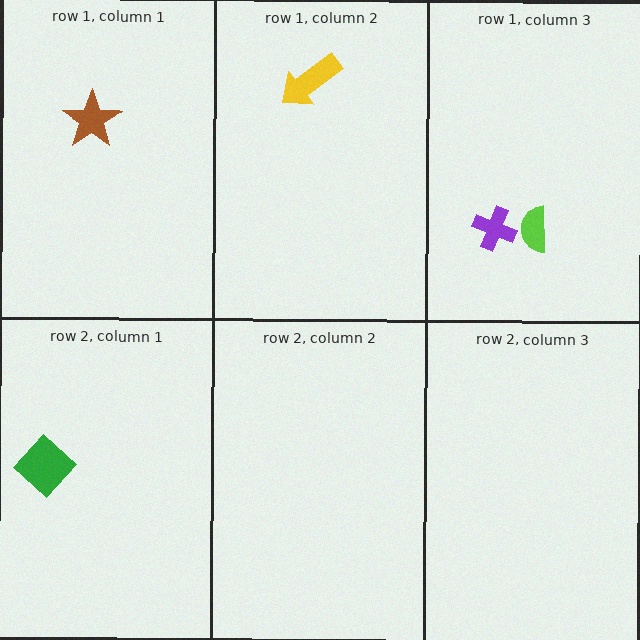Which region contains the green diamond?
The row 2, column 1 region.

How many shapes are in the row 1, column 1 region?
1.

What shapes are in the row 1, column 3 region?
The lime semicircle, the purple cross.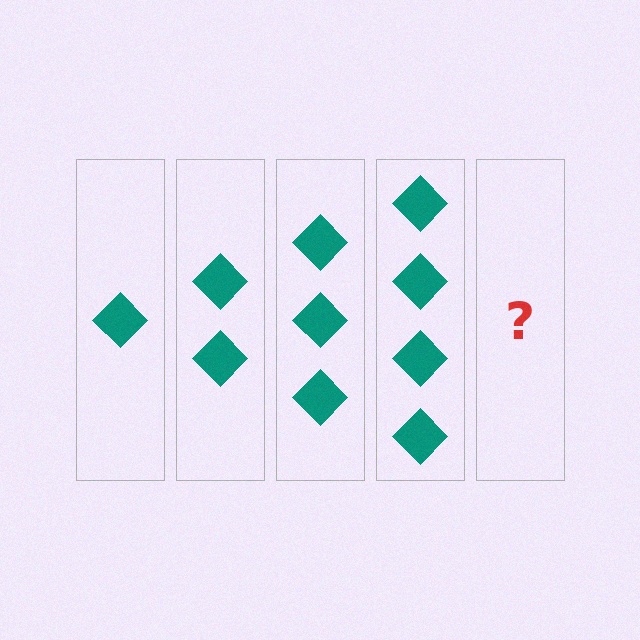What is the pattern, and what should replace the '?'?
The pattern is that each step adds one more diamond. The '?' should be 5 diamonds.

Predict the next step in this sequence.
The next step is 5 diamonds.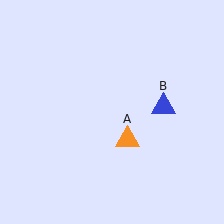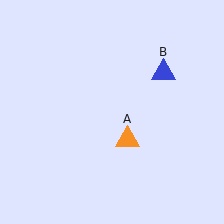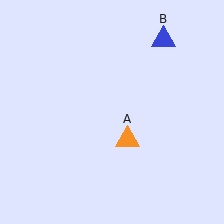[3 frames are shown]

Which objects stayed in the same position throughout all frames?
Orange triangle (object A) remained stationary.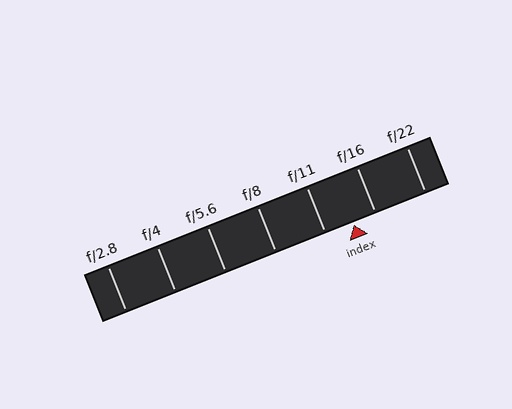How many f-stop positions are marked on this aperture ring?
There are 7 f-stop positions marked.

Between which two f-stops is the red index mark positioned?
The index mark is between f/11 and f/16.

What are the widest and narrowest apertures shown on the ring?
The widest aperture shown is f/2.8 and the narrowest is f/22.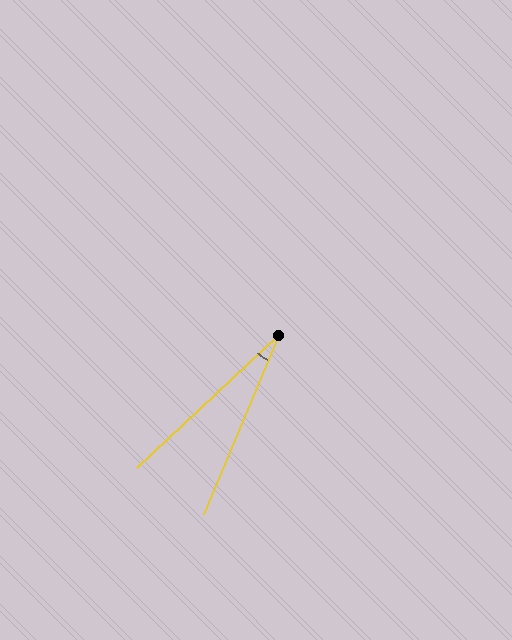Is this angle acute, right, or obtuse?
It is acute.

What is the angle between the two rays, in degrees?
Approximately 24 degrees.